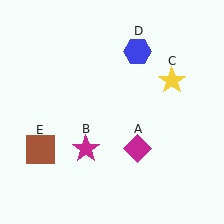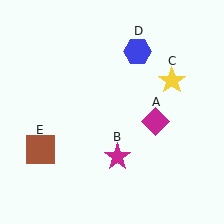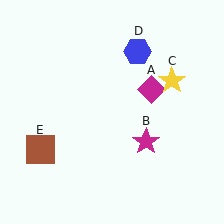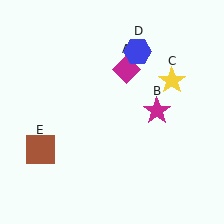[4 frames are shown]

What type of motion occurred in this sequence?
The magenta diamond (object A), magenta star (object B) rotated counterclockwise around the center of the scene.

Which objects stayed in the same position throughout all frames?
Yellow star (object C) and blue hexagon (object D) and brown square (object E) remained stationary.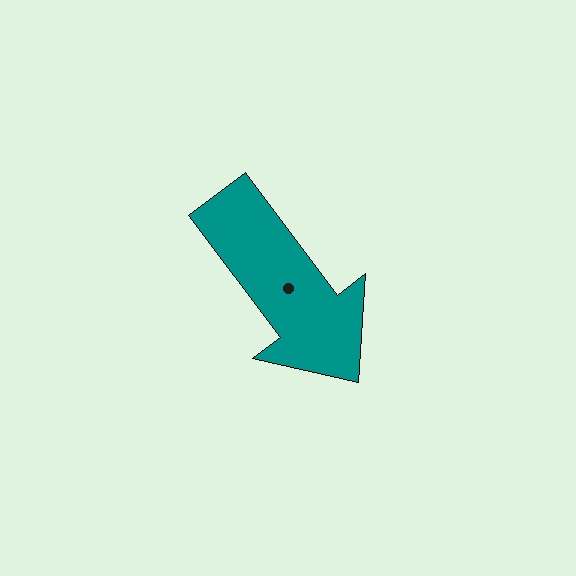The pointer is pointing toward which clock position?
Roughly 5 o'clock.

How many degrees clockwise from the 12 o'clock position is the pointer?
Approximately 143 degrees.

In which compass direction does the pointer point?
Southeast.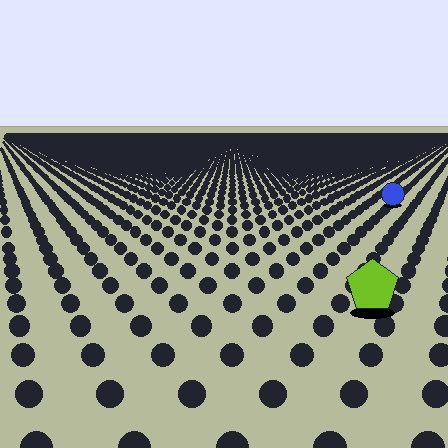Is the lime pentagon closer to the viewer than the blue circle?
Yes. The lime pentagon is closer — you can tell from the texture gradient: the ground texture is coarser near it.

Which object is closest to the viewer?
The lime pentagon is closest. The texture marks near it are larger and more spread out.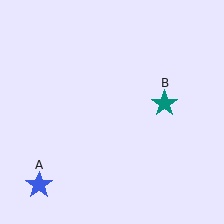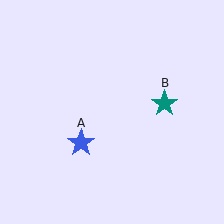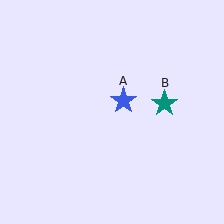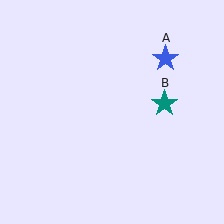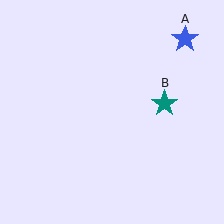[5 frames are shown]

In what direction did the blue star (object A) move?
The blue star (object A) moved up and to the right.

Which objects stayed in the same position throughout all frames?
Teal star (object B) remained stationary.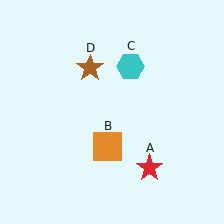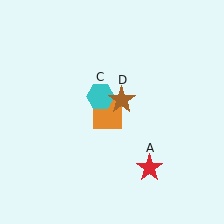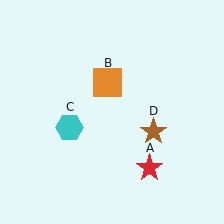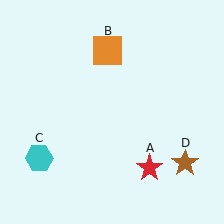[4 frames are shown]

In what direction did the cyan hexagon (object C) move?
The cyan hexagon (object C) moved down and to the left.